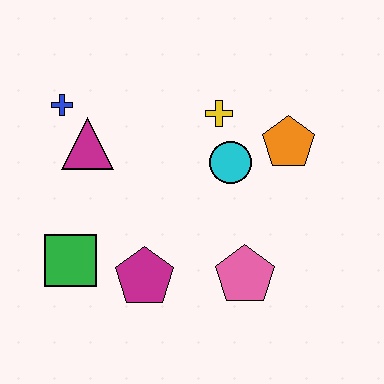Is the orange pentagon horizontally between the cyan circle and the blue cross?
No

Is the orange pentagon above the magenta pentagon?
Yes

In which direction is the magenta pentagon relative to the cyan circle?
The magenta pentagon is below the cyan circle.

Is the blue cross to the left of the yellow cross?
Yes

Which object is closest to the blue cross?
The magenta triangle is closest to the blue cross.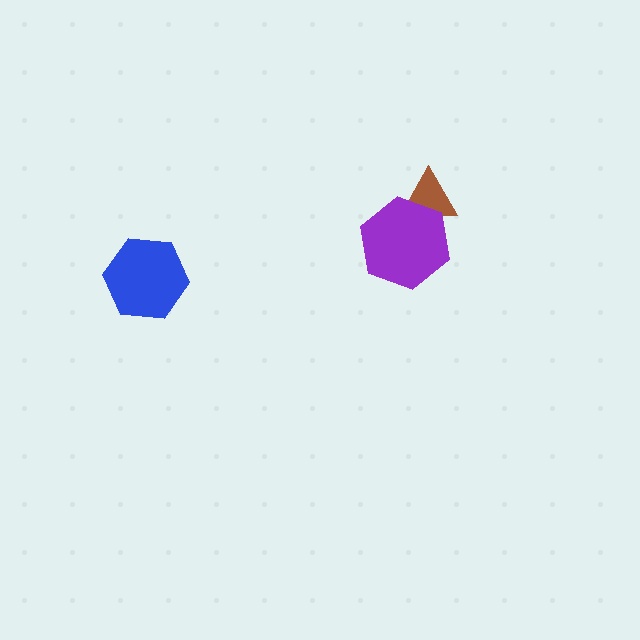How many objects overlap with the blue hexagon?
0 objects overlap with the blue hexagon.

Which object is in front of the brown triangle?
The purple hexagon is in front of the brown triangle.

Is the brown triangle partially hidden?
Yes, it is partially covered by another shape.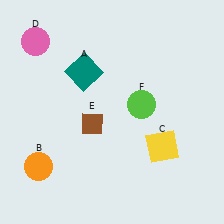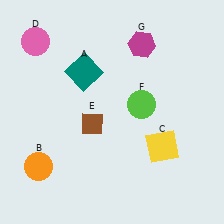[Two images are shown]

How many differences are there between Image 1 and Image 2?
There is 1 difference between the two images.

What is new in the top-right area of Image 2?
A magenta hexagon (G) was added in the top-right area of Image 2.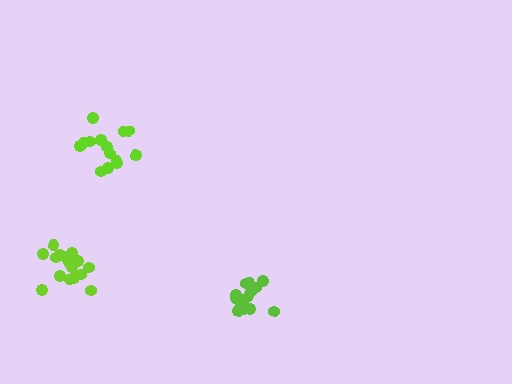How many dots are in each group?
Group 1: 16 dots, Group 2: 14 dots, Group 3: 16 dots (46 total).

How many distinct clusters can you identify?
There are 3 distinct clusters.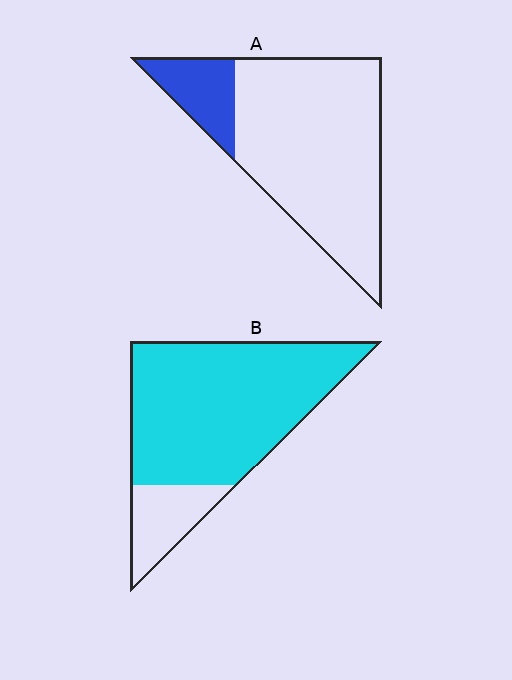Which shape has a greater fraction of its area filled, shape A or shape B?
Shape B.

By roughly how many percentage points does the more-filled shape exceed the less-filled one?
By roughly 65 percentage points (B over A).